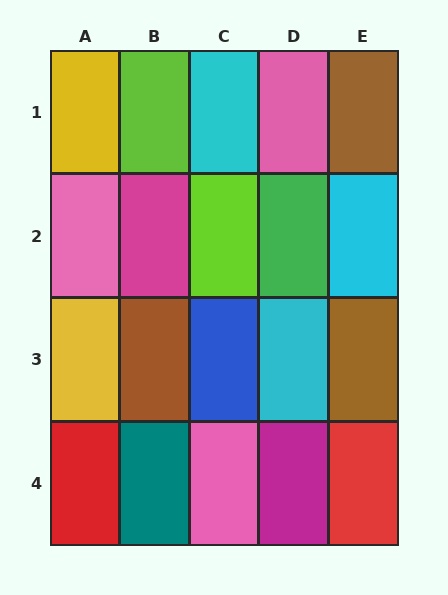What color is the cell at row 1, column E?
Brown.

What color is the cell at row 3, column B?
Brown.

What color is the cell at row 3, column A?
Yellow.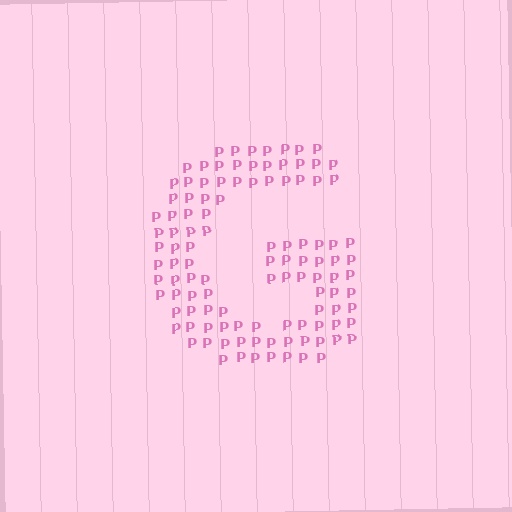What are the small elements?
The small elements are letter P's.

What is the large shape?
The large shape is the letter G.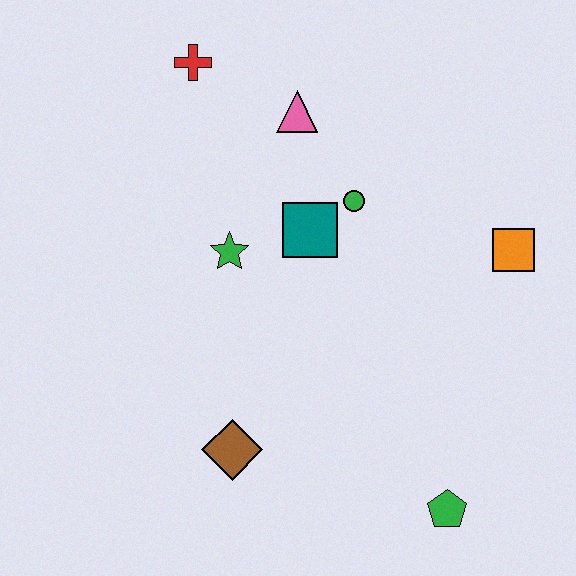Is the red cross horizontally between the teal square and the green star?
No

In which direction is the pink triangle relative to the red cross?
The pink triangle is to the right of the red cross.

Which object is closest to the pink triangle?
The green circle is closest to the pink triangle.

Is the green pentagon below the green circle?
Yes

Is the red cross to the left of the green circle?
Yes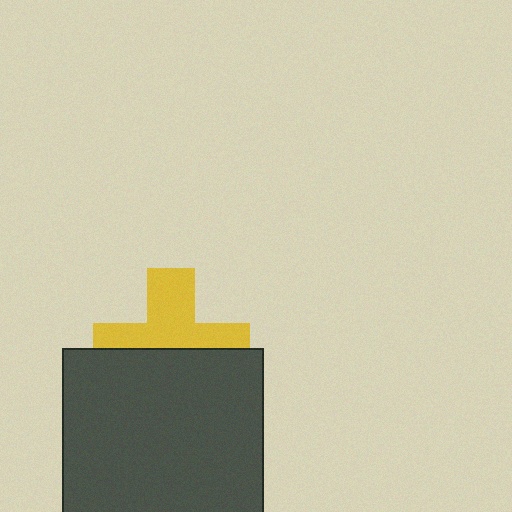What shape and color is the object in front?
The object in front is a dark gray square.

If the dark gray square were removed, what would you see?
You would see the complete yellow cross.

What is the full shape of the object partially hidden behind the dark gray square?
The partially hidden object is a yellow cross.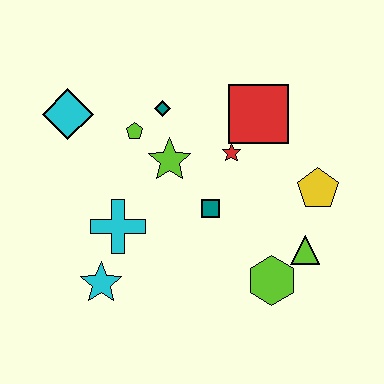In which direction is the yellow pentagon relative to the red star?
The yellow pentagon is to the right of the red star.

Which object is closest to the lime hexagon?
The lime triangle is closest to the lime hexagon.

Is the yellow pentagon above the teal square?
Yes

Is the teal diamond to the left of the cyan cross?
No